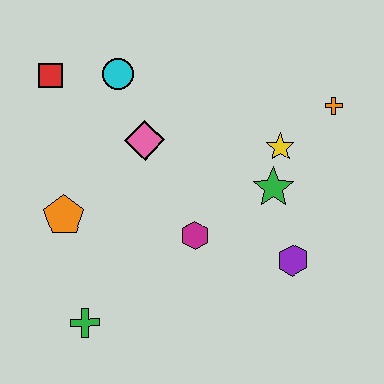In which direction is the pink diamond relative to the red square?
The pink diamond is to the right of the red square.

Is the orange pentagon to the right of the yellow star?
No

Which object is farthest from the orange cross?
The green cross is farthest from the orange cross.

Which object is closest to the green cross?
The orange pentagon is closest to the green cross.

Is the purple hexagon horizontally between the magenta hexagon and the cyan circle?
No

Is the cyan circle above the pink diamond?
Yes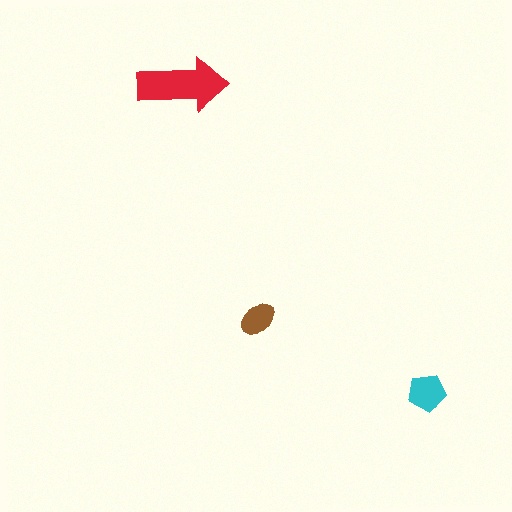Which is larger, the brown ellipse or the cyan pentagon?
The cyan pentagon.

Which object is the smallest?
The brown ellipse.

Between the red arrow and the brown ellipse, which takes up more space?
The red arrow.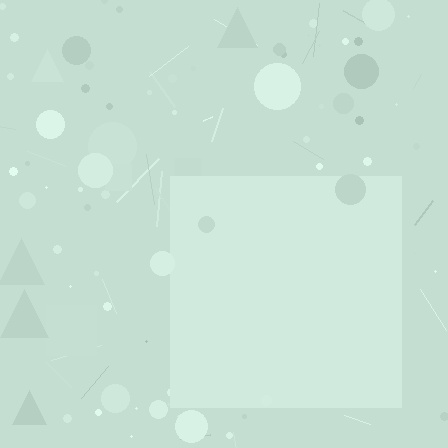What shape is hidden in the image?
A square is hidden in the image.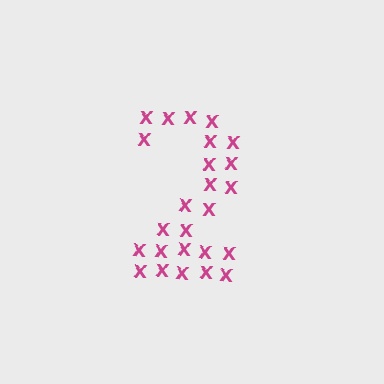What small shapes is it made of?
It is made of small letter X's.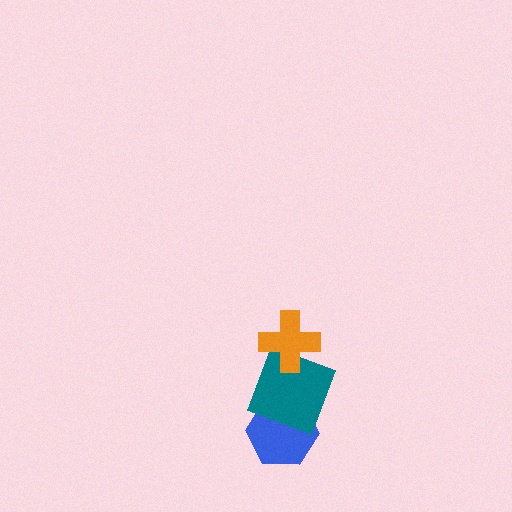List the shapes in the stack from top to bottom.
From top to bottom: the orange cross, the teal square, the blue hexagon.